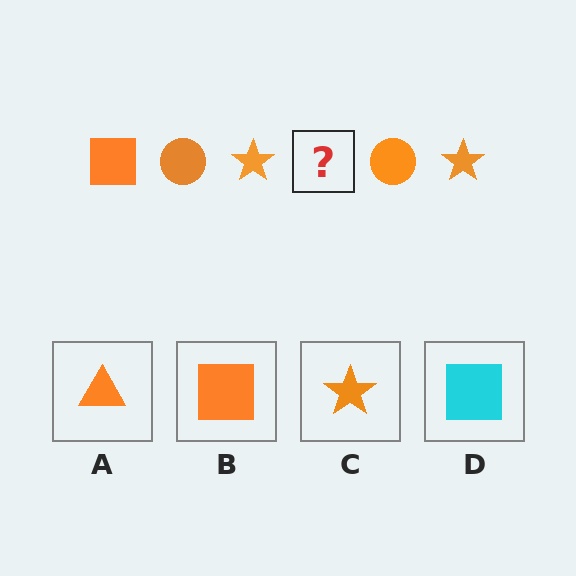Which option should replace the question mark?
Option B.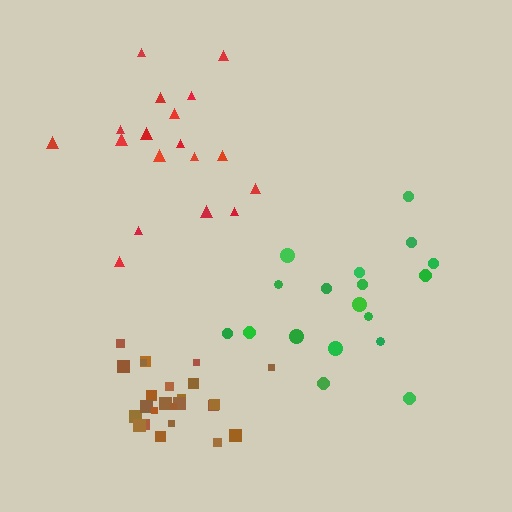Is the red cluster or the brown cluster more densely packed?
Brown.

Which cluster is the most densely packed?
Brown.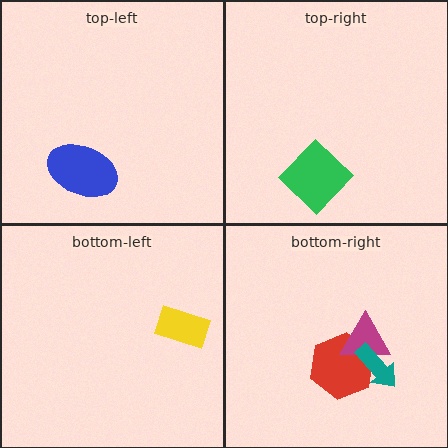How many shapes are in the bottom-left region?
1.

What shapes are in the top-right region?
The green diamond.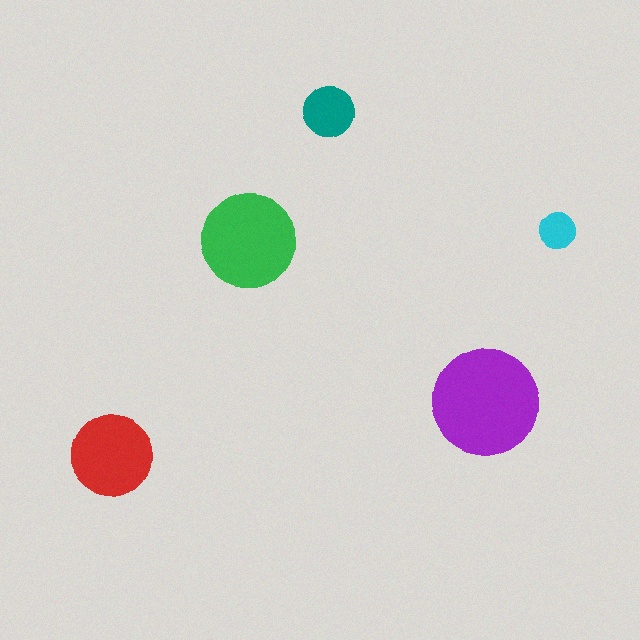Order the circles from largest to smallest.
the purple one, the green one, the red one, the teal one, the cyan one.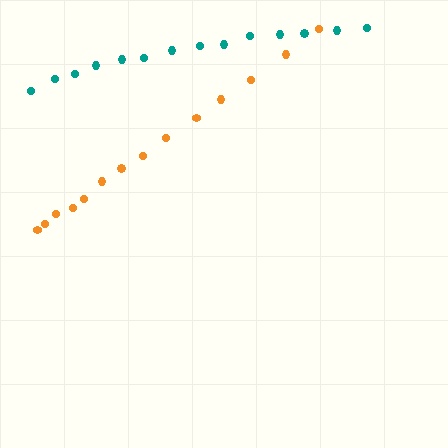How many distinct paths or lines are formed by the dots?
There are 2 distinct paths.